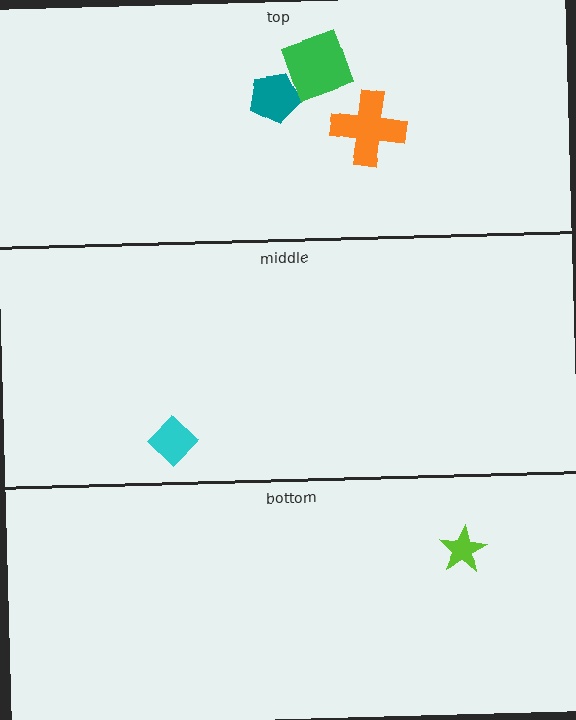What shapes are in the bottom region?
The lime star.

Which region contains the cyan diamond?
The middle region.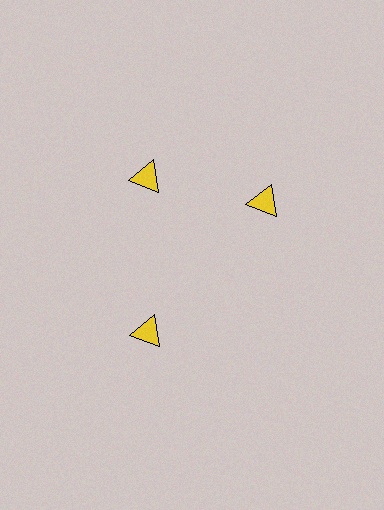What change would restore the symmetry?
The symmetry would be restored by rotating it back into even spacing with its neighbors so that all 3 triangles sit at equal angles and equal distance from the center.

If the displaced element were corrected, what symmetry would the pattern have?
It would have 3-fold rotational symmetry — the pattern would map onto itself every 120 degrees.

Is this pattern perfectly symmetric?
No. The 3 yellow triangles are arranged in a ring, but one element near the 3 o'clock position is rotated out of alignment along the ring, breaking the 3-fold rotational symmetry.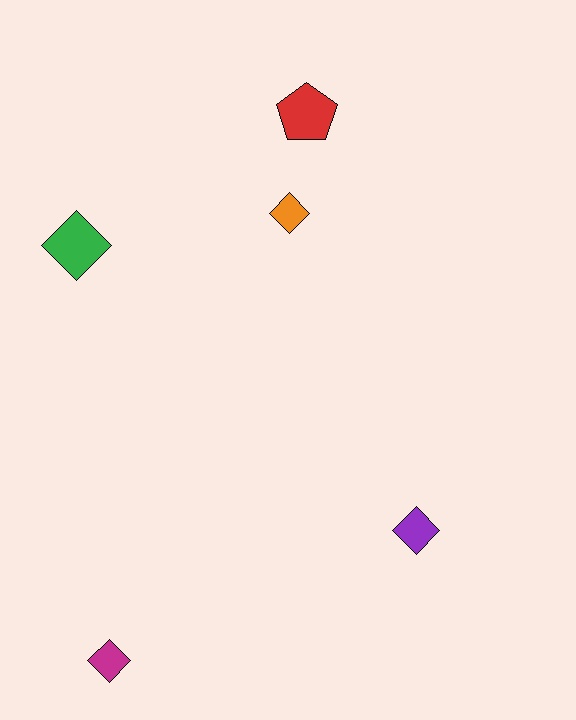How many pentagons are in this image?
There is 1 pentagon.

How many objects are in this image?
There are 5 objects.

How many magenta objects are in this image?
There is 1 magenta object.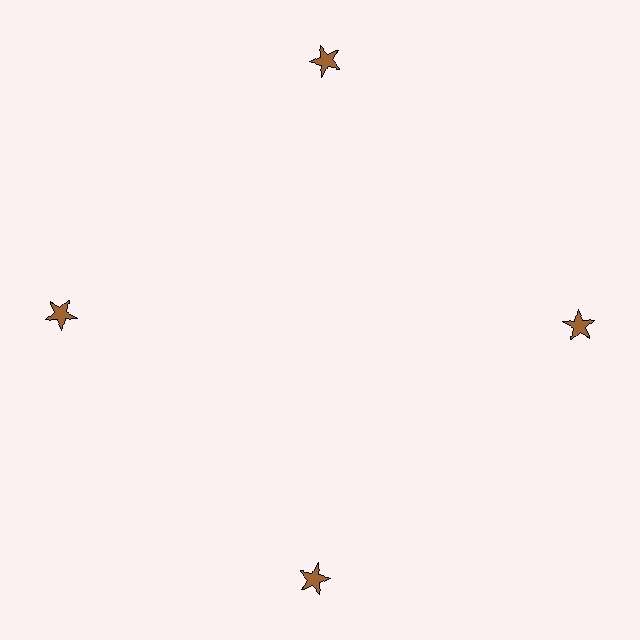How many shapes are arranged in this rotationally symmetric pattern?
There are 4 shapes, arranged in 4 groups of 1.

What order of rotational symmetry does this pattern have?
This pattern has 4-fold rotational symmetry.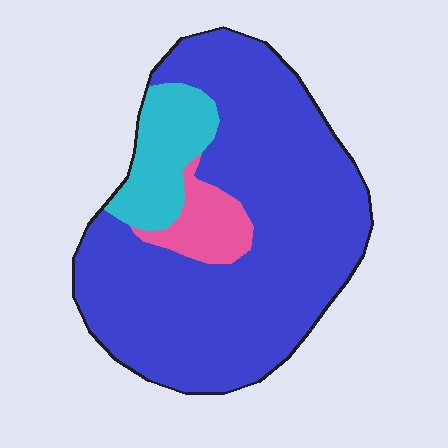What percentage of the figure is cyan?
Cyan takes up less than a sixth of the figure.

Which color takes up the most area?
Blue, at roughly 80%.